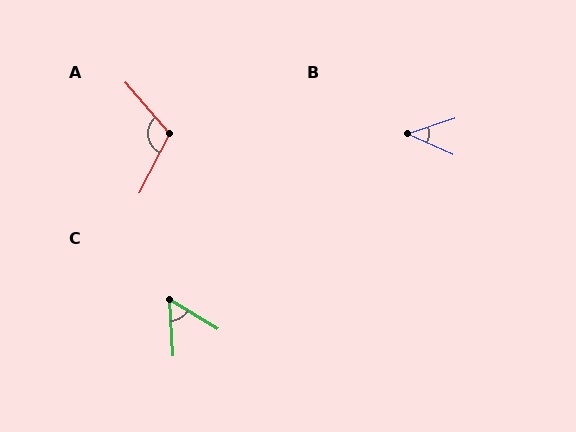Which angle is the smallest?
B, at approximately 42 degrees.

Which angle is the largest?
A, at approximately 112 degrees.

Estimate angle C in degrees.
Approximately 55 degrees.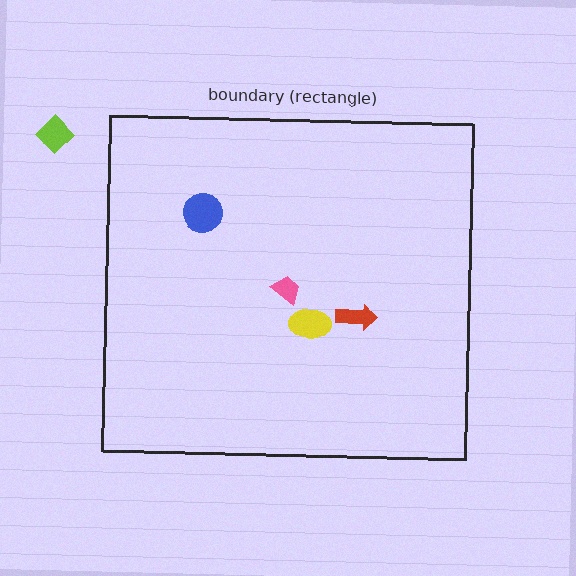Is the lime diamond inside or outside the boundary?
Outside.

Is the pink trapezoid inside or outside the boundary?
Inside.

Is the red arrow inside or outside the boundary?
Inside.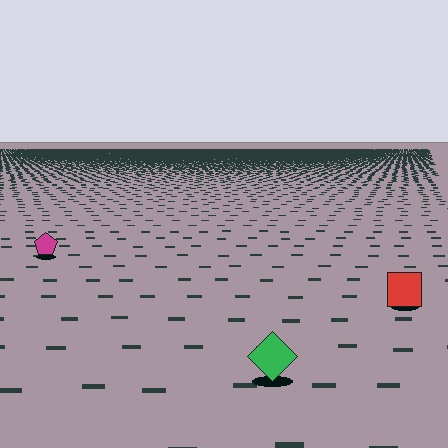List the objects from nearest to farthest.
From nearest to farthest: the green diamond, the red square, the magenta pentagon.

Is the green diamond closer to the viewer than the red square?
Yes. The green diamond is closer — you can tell from the texture gradient: the ground texture is coarser near it.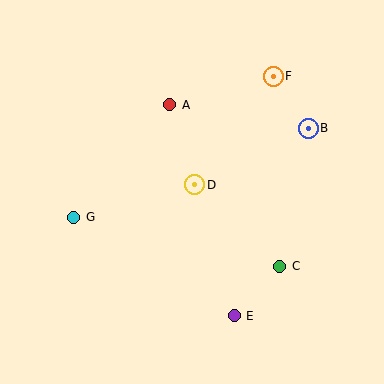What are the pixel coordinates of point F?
Point F is at (273, 76).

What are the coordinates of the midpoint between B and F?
The midpoint between B and F is at (291, 102).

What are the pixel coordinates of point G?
Point G is at (74, 217).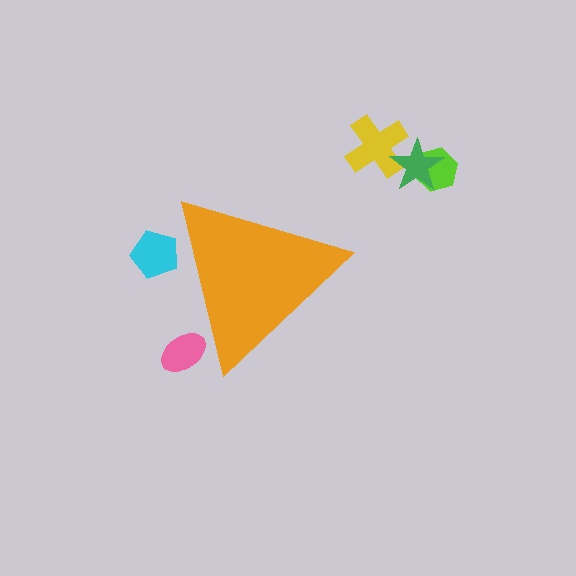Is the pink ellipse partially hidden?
Yes, the pink ellipse is partially hidden behind the orange triangle.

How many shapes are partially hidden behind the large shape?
2 shapes are partially hidden.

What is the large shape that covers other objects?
An orange triangle.